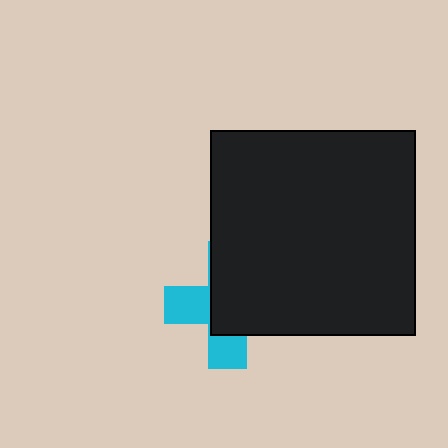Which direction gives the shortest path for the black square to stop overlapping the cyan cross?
Moving toward the upper-right gives the shortest separation.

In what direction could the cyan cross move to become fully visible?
The cyan cross could move toward the lower-left. That would shift it out from behind the black square entirely.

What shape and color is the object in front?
The object in front is a black square.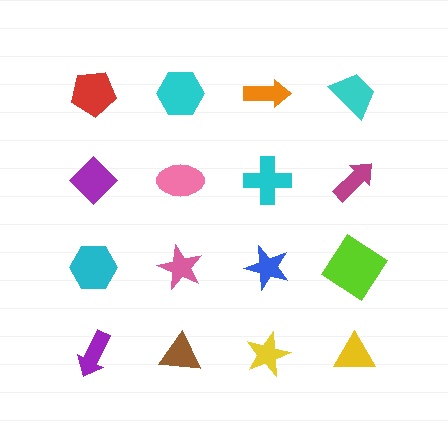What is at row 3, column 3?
A blue star.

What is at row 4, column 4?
A yellow triangle.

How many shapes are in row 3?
4 shapes.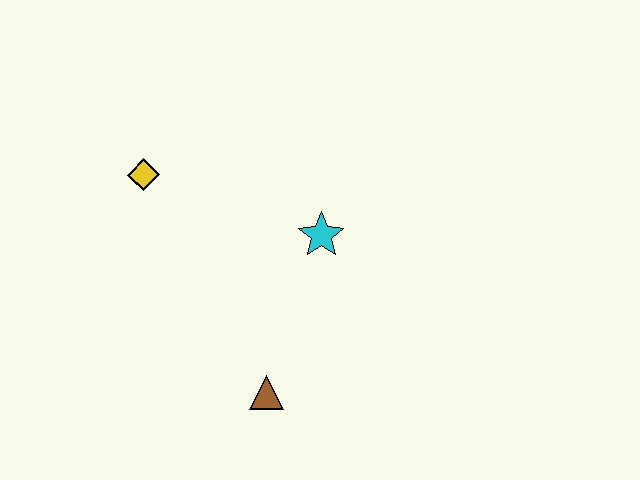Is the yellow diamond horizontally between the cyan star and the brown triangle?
No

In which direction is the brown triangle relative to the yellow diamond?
The brown triangle is below the yellow diamond.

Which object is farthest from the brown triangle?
The yellow diamond is farthest from the brown triangle.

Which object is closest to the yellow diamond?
The cyan star is closest to the yellow diamond.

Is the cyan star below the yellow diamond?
Yes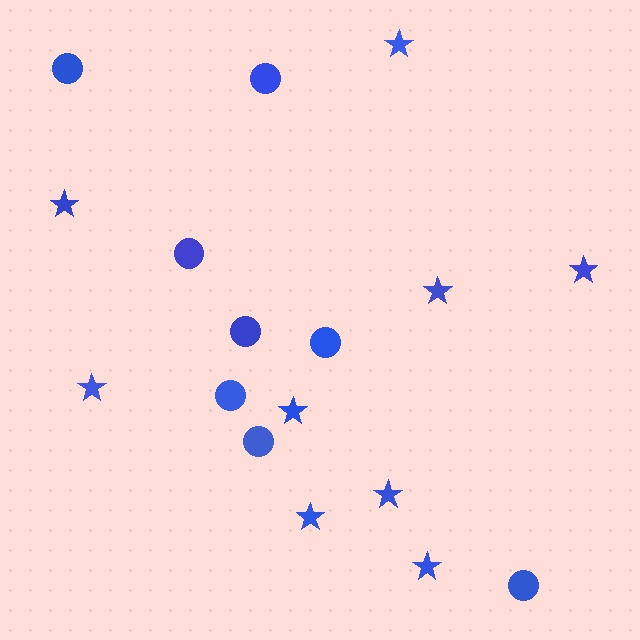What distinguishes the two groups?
There are 2 groups: one group of circles (8) and one group of stars (9).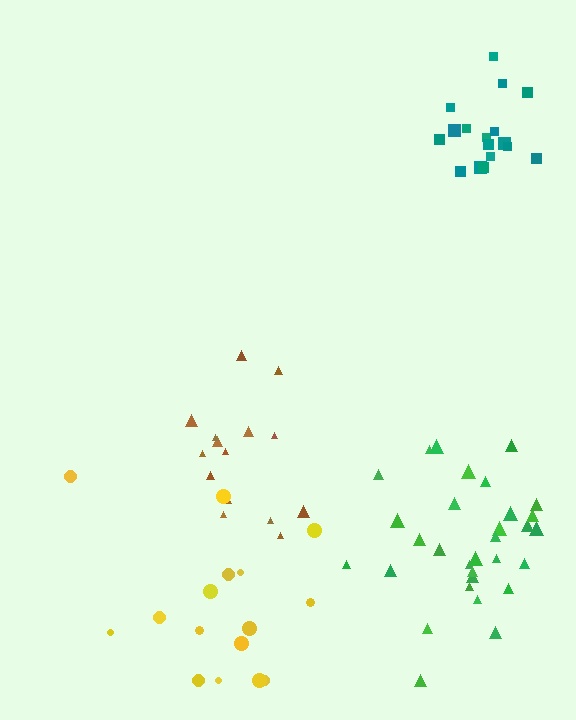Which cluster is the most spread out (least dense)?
Yellow.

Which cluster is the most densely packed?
Teal.